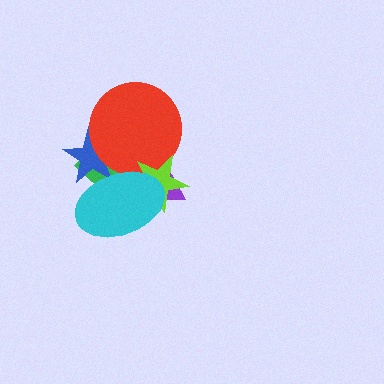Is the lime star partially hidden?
Yes, it is partially covered by another shape.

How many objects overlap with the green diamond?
5 objects overlap with the green diamond.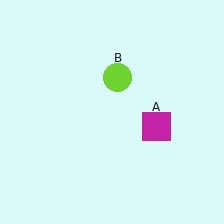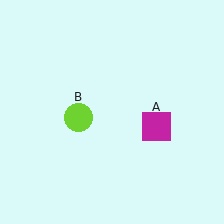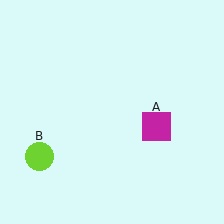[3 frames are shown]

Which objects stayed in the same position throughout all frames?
Magenta square (object A) remained stationary.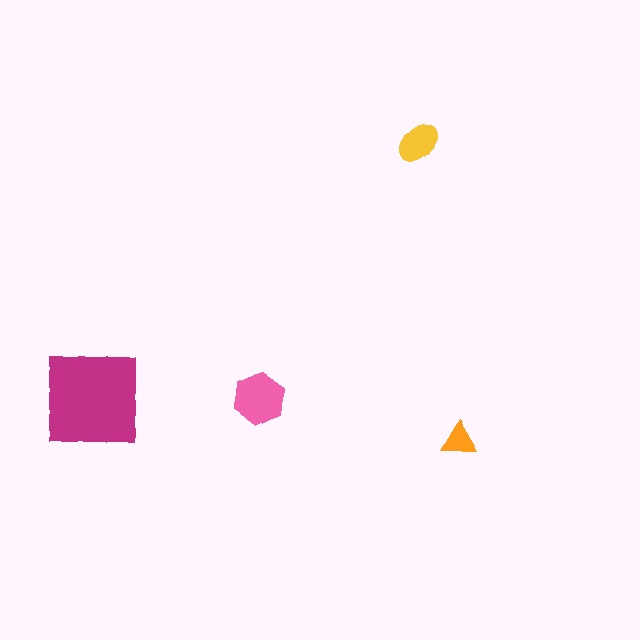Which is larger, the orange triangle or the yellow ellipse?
The yellow ellipse.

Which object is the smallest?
The orange triangle.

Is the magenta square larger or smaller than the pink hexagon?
Larger.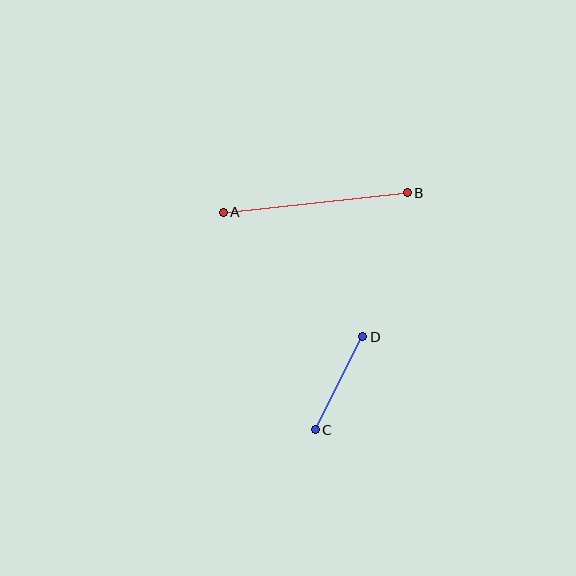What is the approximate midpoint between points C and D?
The midpoint is at approximately (339, 383) pixels.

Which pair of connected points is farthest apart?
Points A and B are farthest apart.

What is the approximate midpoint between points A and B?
The midpoint is at approximately (315, 203) pixels.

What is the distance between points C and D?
The distance is approximately 104 pixels.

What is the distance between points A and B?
The distance is approximately 185 pixels.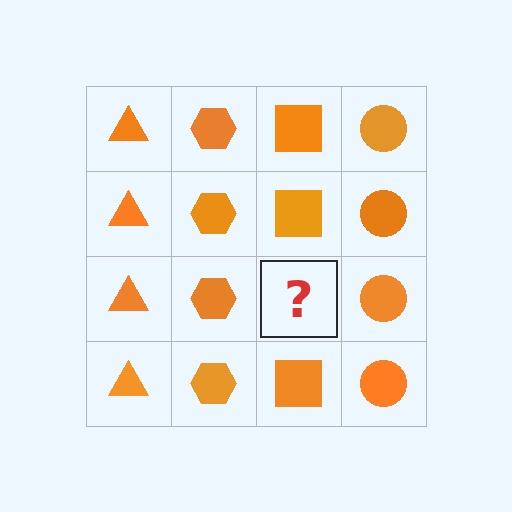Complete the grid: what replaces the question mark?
The question mark should be replaced with an orange square.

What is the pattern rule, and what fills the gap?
The rule is that each column has a consistent shape. The gap should be filled with an orange square.